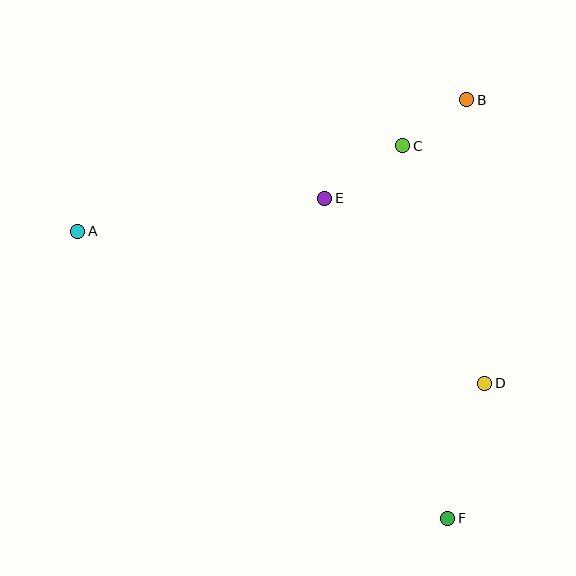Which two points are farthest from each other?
Points A and F are farthest from each other.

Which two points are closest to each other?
Points B and C are closest to each other.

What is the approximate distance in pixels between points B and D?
The distance between B and D is approximately 284 pixels.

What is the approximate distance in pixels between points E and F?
The distance between E and F is approximately 343 pixels.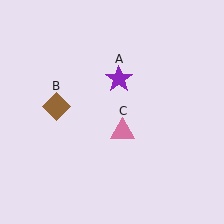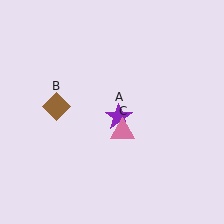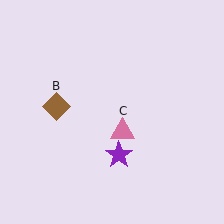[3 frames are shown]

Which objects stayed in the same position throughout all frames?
Brown diamond (object B) and pink triangle (object C) remained stationary.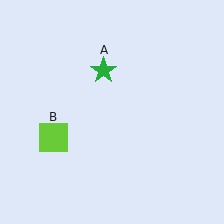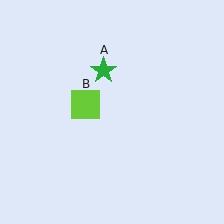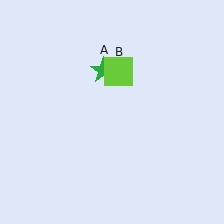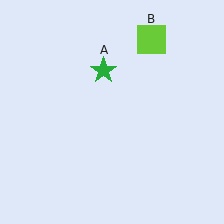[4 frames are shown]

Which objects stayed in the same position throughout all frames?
Green star (object A) remained stationary.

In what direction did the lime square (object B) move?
The lime square (object B) moved up and to the right.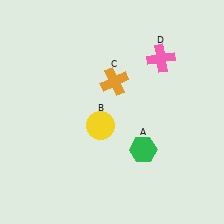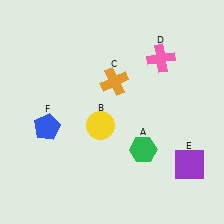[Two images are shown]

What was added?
A purple square (E), a blue pentagon (F) were added in Image 2.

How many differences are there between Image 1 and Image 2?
There are 2 differences between the two images.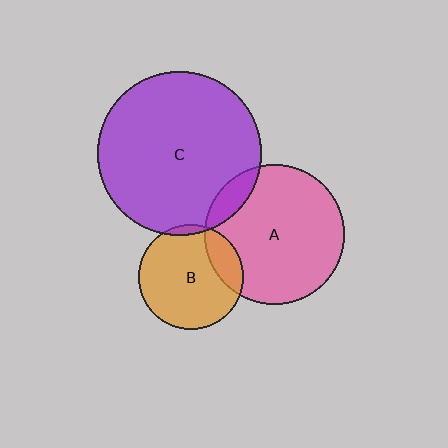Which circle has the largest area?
Circle C (purple).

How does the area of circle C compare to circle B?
Approximately 2.5 times.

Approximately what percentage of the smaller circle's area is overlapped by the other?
Approximately 15%.